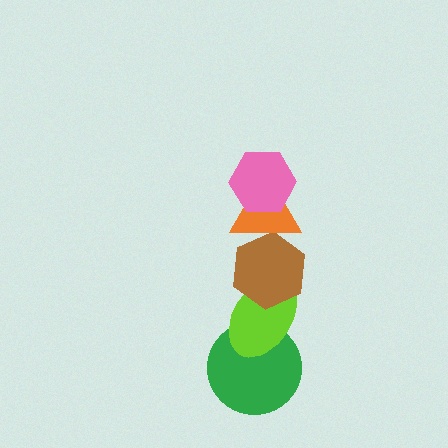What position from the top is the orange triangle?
The orange triangle is 2nd from the top.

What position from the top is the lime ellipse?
The lime ellipse is 4th from the top.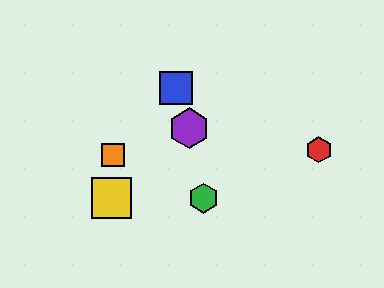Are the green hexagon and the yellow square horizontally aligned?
Yes, both are at y≈198.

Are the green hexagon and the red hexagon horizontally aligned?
No, the green hexagon is at y≈198 and the red hexagon is at y≈150.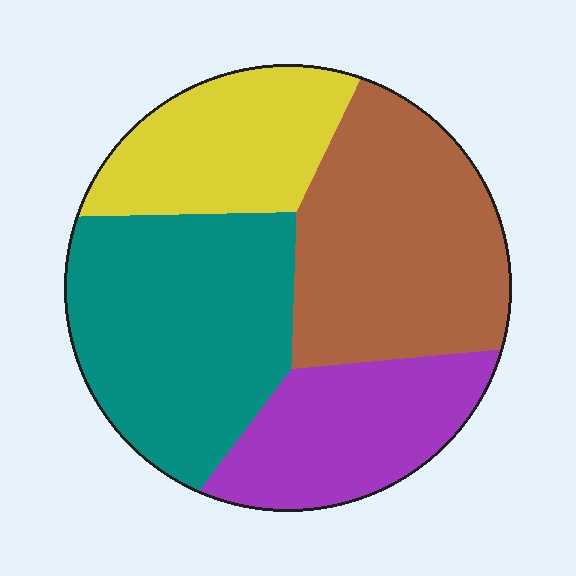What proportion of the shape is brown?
Brown takes up between a quarter and a half of the shape.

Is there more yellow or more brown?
Brown.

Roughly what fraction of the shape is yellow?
Yellow covers 19% of the shape.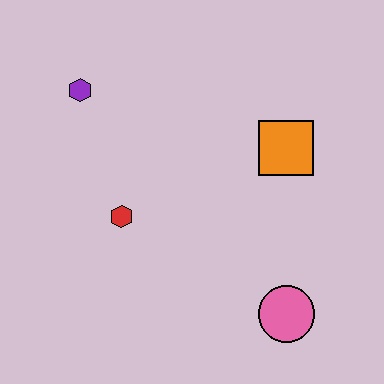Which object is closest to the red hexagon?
The purple hexagon is closest to the red hexagon.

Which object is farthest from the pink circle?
The purple hexagon is farthest from the pink circle.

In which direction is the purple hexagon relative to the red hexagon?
The purple hexagon is above the red hexagon.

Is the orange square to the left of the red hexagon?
No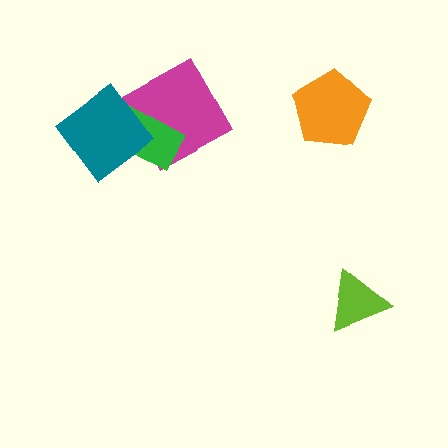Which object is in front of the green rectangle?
The teal diamond is in front of the green rectangle.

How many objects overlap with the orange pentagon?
0 objects overlap with the orange pentagon.